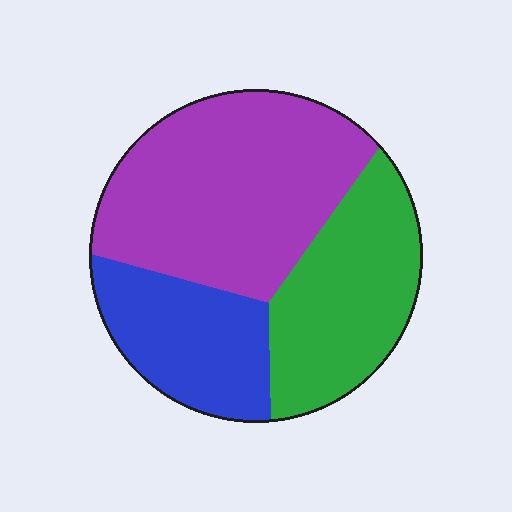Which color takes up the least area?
Blue, at roughly 25%.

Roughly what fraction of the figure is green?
Green covers roughly 30% of the figure.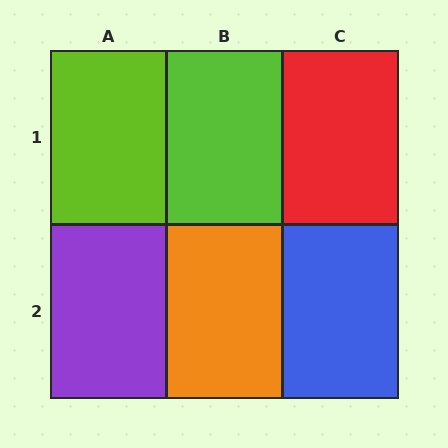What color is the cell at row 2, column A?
Purple.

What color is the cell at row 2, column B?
Orange.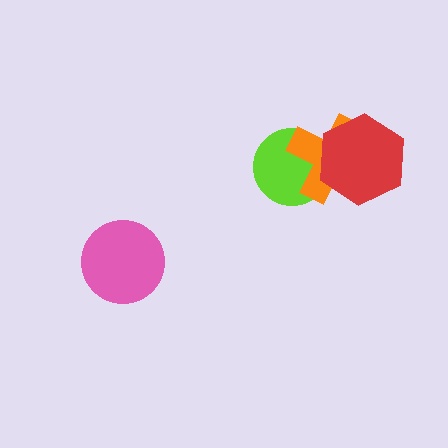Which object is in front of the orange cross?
The red hexagon is in front of the orange cross.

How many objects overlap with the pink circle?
0 objects overlap with the pink circle.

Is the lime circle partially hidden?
Yes, it is partially covered by another shape.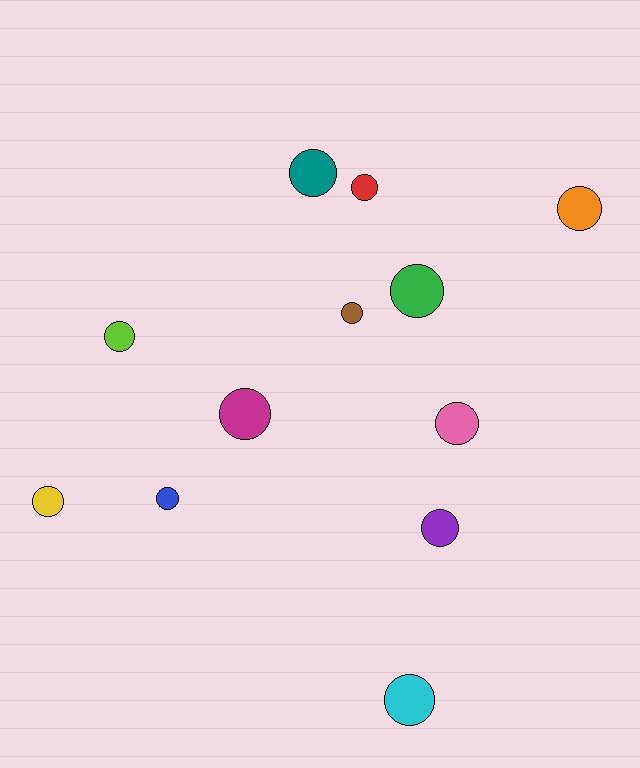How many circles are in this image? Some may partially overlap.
There are 12 circles.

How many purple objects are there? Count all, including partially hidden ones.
There is 1 purple object.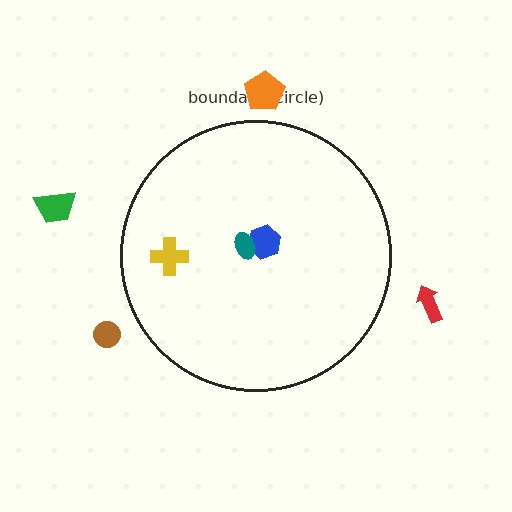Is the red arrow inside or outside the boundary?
Outside.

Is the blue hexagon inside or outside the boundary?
Inside.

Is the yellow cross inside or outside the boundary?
Inside.